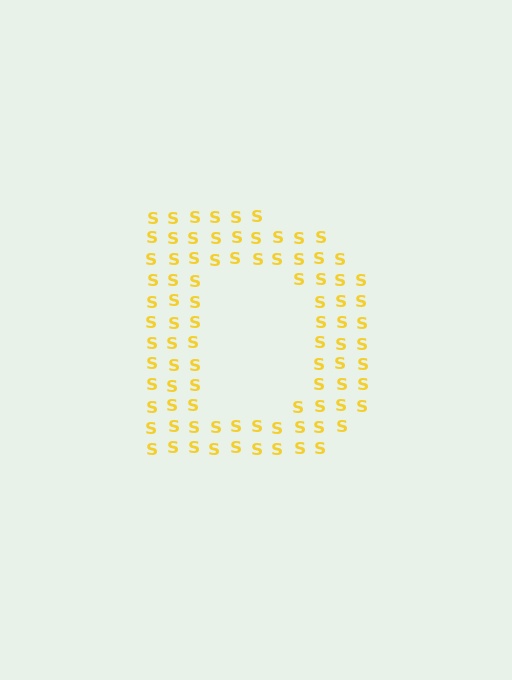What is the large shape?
The large shape is the letter D.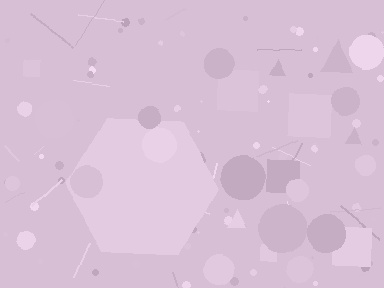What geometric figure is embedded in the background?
A hexagon is embedded in the background.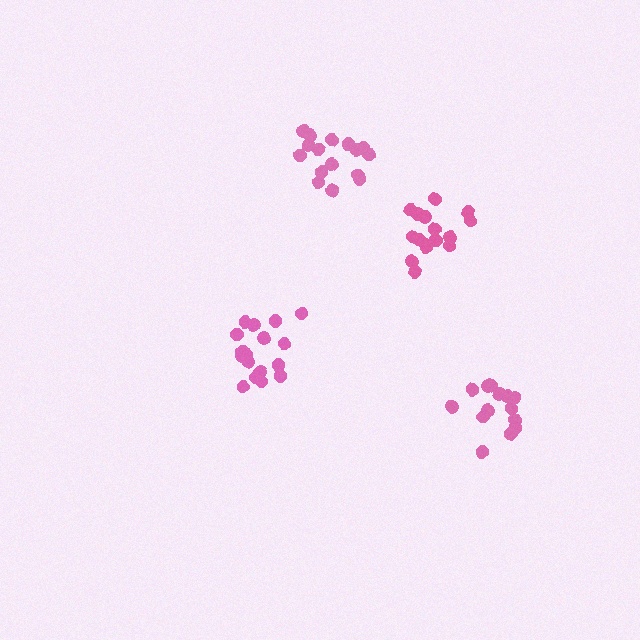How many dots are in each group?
Group 1: 16 dots, Group 2: 18 dots, Group 3: 14 dots, Group 4: 17 dots (65 total).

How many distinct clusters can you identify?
There are 4 distinct clusters.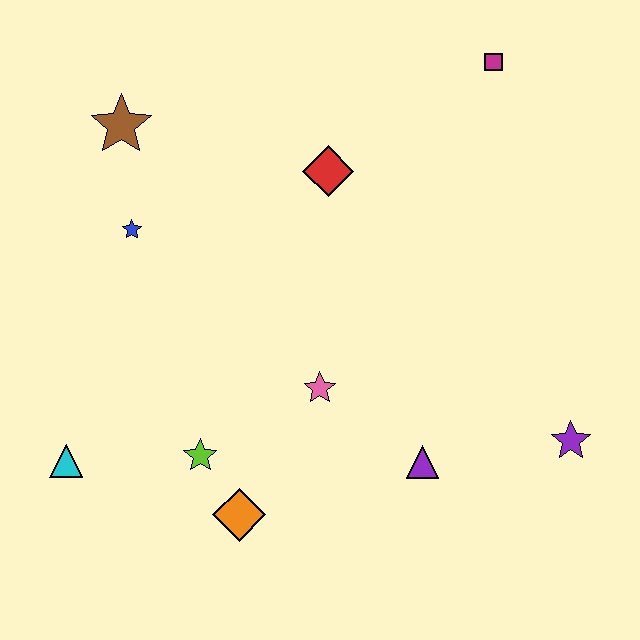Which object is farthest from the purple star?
The brown star is farthest from the purple star.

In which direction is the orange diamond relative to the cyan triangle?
The orange diamond is to the right of the cyan triangle.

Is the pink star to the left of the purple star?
Yes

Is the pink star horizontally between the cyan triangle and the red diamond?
Yes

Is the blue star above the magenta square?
No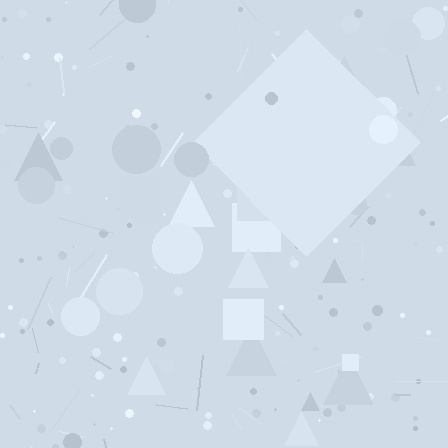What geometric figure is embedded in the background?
A diamond is embedded in the background.